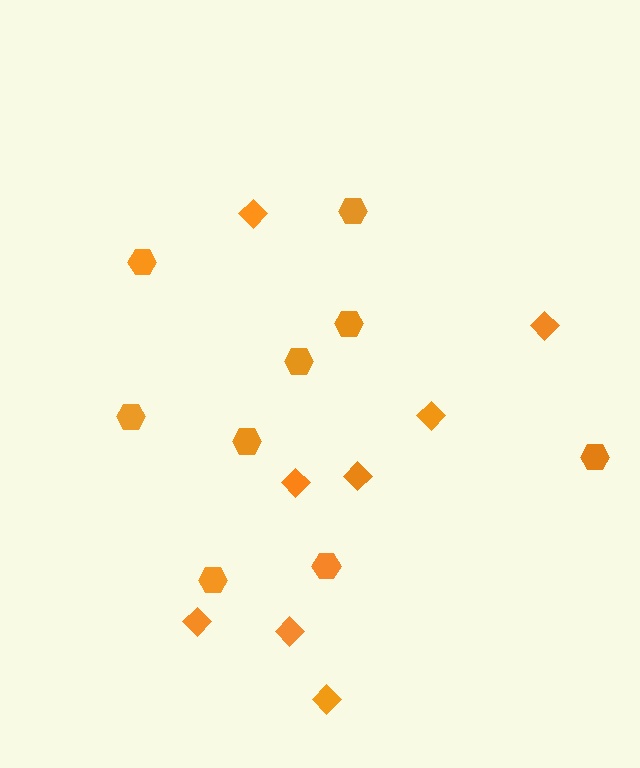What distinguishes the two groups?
There are 2 groups: one group of hexagons (9) and one group of diamonds (8).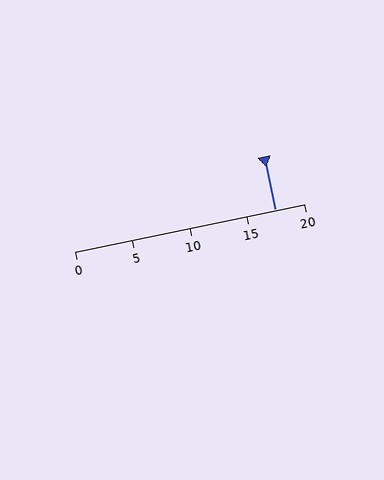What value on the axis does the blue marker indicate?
The marker indicates approximately 17.5.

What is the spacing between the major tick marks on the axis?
The major ticks are spaced 5 apart.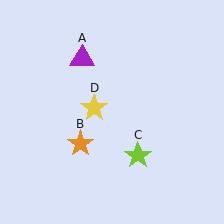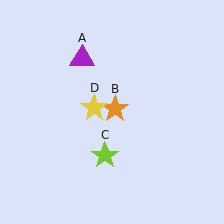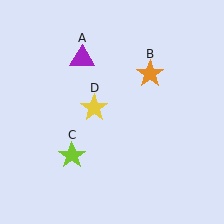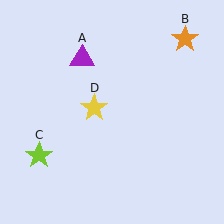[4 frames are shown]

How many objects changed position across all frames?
2 objects changed position: orange star (object B), lime star (object C).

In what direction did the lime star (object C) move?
The lime star (object C) moved left.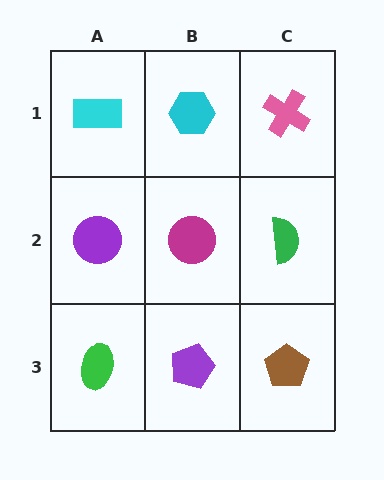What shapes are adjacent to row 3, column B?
A magenta circle (row 2, column B), a green ellipse (row 3, column A), a brown pentagon (row 3, column C).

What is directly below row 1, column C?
A green semicircle.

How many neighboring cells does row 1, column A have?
2.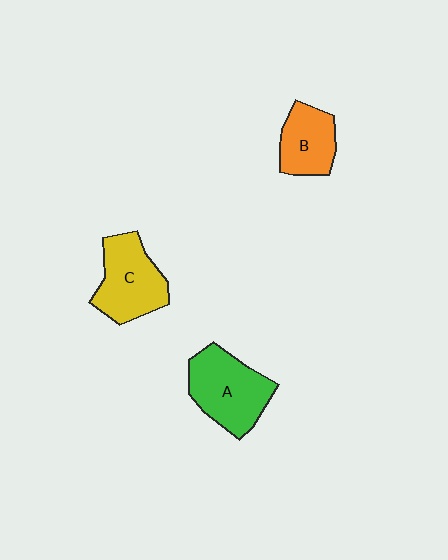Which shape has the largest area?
Shape A (green).